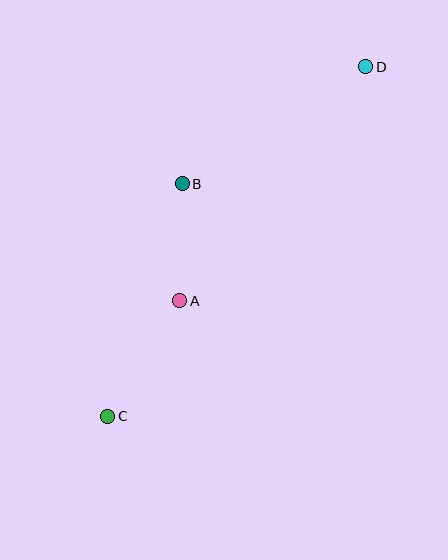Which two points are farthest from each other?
Points C and D are farthest from each other.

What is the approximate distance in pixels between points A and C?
The distance between A and C is approximately 136 pixels.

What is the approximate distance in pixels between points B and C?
The distance between B and C is approximately 244 pixels.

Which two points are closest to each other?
Points A and B are closest to each other.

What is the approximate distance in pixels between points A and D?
The distance between A and D is approximately 299 pixels.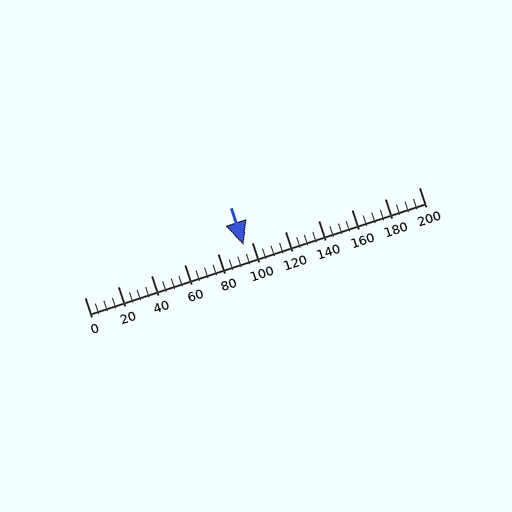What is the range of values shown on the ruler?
The ruler shows values from 0 to 200.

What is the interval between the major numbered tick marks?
The major tick marks are spaced 20 units apart.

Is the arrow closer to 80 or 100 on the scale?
The arrow is closer to 100.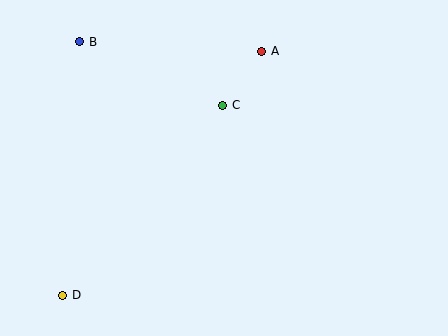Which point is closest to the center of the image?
Point C at (223, 105) is closest to the center.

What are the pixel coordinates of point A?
Point A is at (262, 51).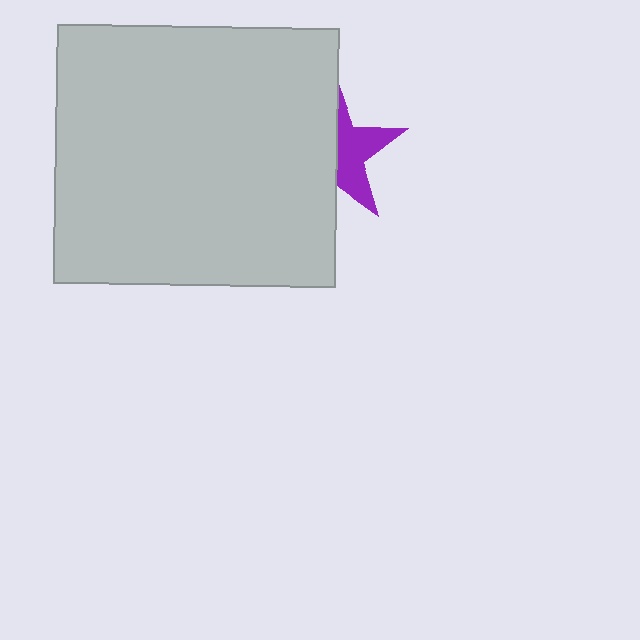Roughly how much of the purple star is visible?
A small part of it is visible (roughly 43%).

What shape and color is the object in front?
The object in front is a light gray rectangle.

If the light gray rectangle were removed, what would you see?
You would see the complete purple star.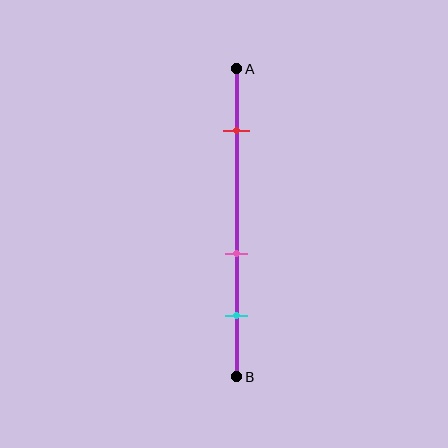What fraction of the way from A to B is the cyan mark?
The cyan mark is approximately 80% (0.8) of the way from A to B.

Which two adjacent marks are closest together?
The pink and cyan marks are the closest adjacent pair.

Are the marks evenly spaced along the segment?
No, the marks are not evenly spaced.